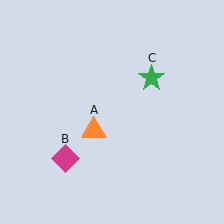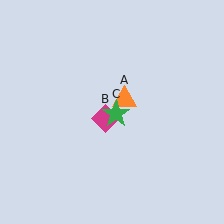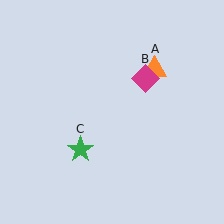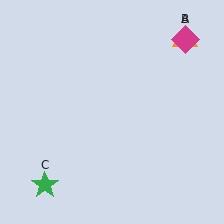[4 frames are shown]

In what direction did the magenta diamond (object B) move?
The magenta diamond (object B) moved up and to the right.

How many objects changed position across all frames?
3 objects changed position: orange triangle (object A), magenta diamond (object B), green star (object C).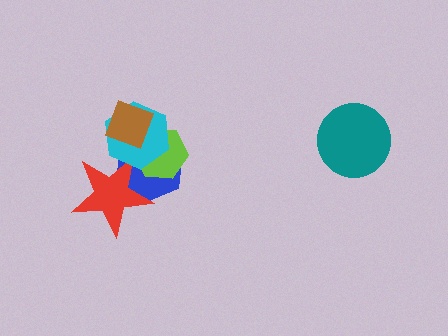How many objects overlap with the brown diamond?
3 objects overlap with the brown diamond.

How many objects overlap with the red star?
3 objects overlap with the red star.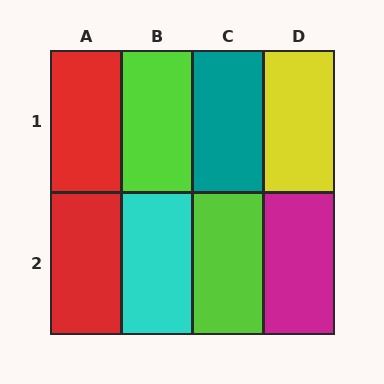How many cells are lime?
2 cells are lime.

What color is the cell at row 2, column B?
Cyan.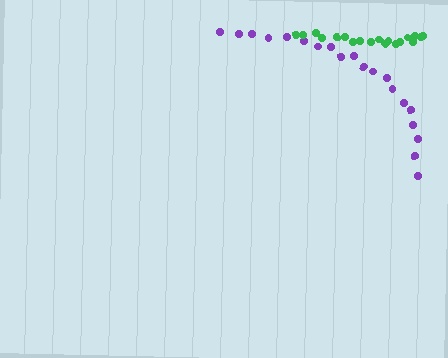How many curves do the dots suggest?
There are 2 distinct paths.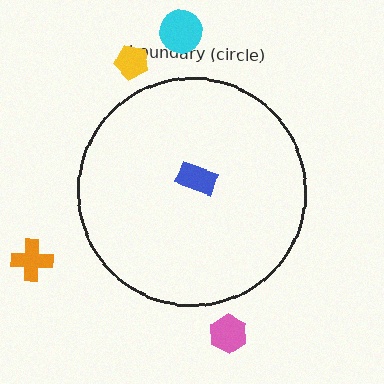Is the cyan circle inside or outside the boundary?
Outside.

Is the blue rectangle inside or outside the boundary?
Inside.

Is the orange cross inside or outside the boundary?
Outside.